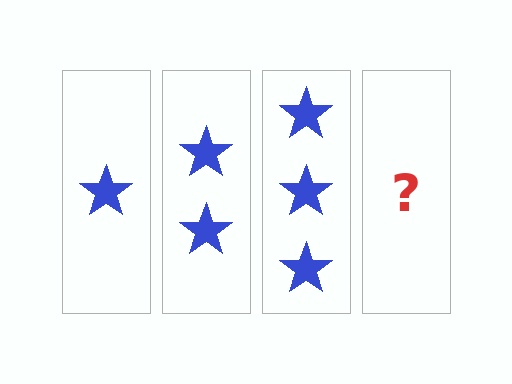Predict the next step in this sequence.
The next step is 4 stars.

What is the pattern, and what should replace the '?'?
The pattern is that each step adds one more star. The '?' should be 4 stars.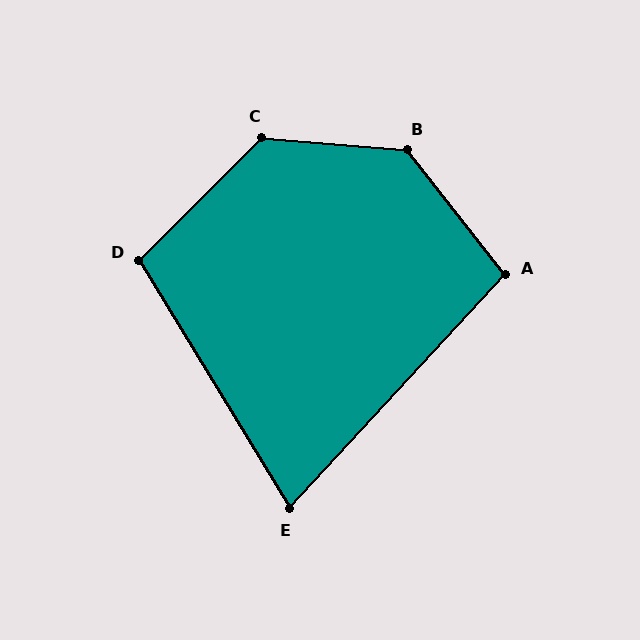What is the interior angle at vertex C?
Approximately 131 degrees (obtuse).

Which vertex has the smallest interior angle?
E, at approximately 74 degrees.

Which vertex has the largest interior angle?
B, at approximately 133 degrees.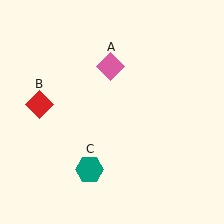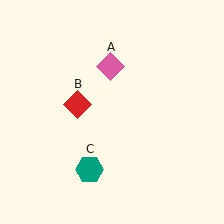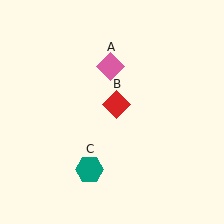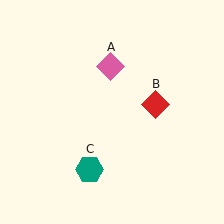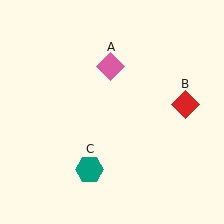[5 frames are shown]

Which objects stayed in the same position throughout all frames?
Pink diamond (object A) and teal hexagon (object C) remained stationary.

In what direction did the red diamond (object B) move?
The red diamond (object B) moved right.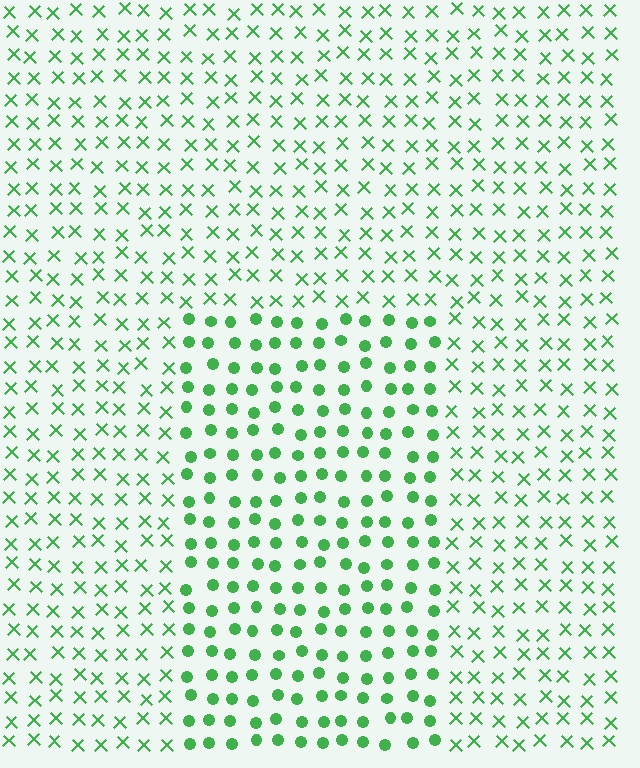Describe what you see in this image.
The image is filled with small green elements arranged in a uniform grid. A rectangle-shaped region contains circles, while the surrounding area contains X marks. The boundary is defined purely by the change in element shape.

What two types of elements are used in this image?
The image uses circles inside the rectangle region and X marks outside it.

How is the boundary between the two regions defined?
The boundary is defined by a change in element shape: circles inside vs. X marks outside. All elements share the same color and spacing.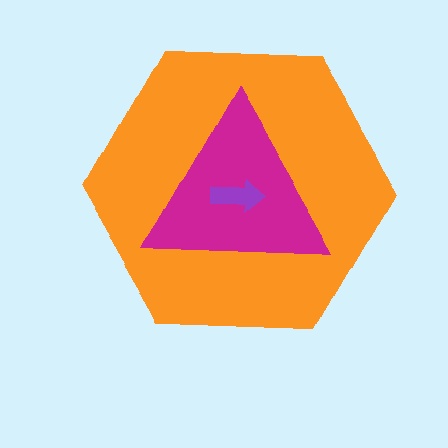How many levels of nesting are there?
3.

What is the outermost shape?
The orange hexagon.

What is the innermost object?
The purple arrow.